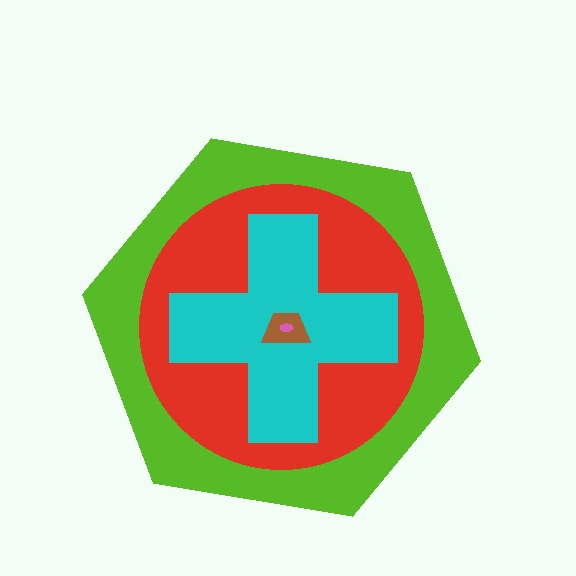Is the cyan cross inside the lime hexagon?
Yes.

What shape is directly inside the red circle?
The cyan cross.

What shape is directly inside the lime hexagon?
The red circle.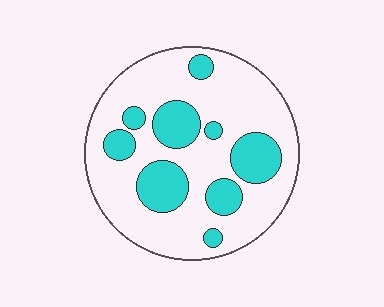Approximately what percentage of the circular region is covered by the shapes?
Approximately 25%.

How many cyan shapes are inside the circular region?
9.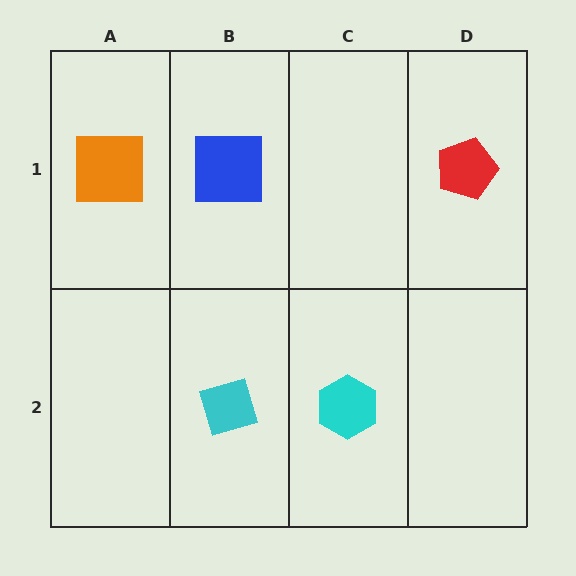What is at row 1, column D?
A red pentagon.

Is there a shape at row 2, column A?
No, that cell is empty.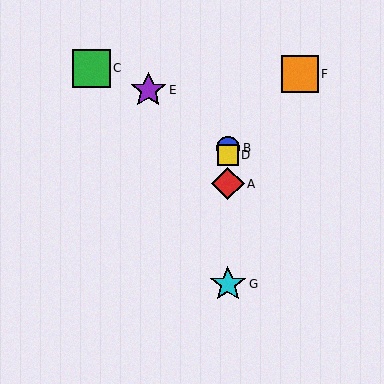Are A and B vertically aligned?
Yes, both are at x≈228.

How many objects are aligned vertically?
4 objects (A, B, D, G) are aligned vertically.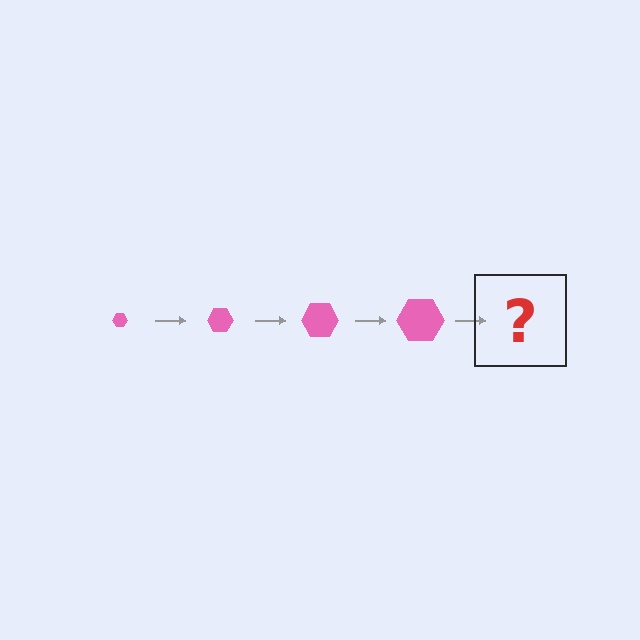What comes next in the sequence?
The next element should be a pink hexagon, larger than the previous one.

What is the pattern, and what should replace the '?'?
The pattern is that the hexagon gets progressively larger each step. The '?' should be a pink hexagon, larger than the previous one.